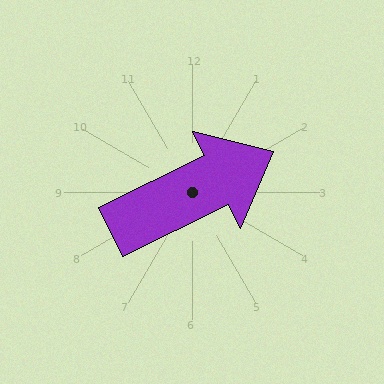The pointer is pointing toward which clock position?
Roughly 2 o'clock.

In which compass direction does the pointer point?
Northeast.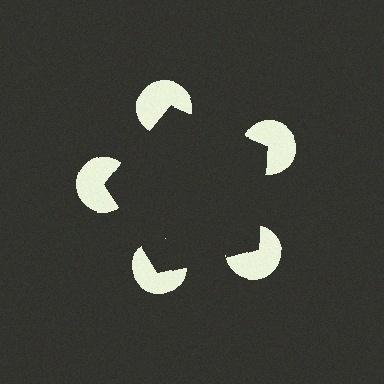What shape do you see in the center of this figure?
An illusory pentagon — its edges are inferred from the aligned wedge cuts in the pac-man discs, not physically drawn.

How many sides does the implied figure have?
5 sides.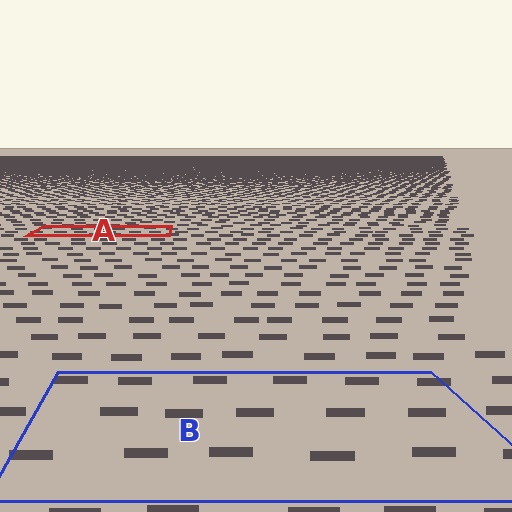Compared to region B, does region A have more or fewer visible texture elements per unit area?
Region A has more texture elements per unit area — they are packed more densely because it is farther away.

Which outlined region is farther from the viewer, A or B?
Region A is farther from the viewer — the texture elements inside it appear smaller and more densely packed.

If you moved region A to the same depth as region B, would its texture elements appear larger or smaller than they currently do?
They would appear larger. At a closer depth, the same texture elements are projected at a bigger on-screen size.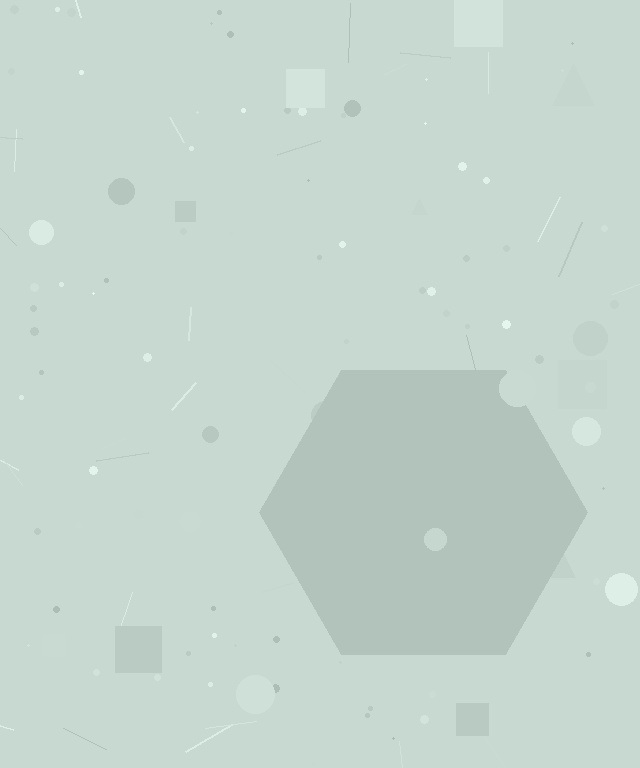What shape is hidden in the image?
A hexagon is hidden in the image.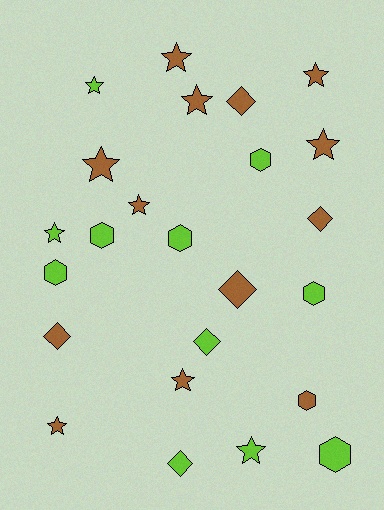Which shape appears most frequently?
Star, with 11 objects.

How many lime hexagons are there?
There are 6 lime hexagons.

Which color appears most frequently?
Brown, with 13 objects.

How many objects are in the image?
There are 24 objects.